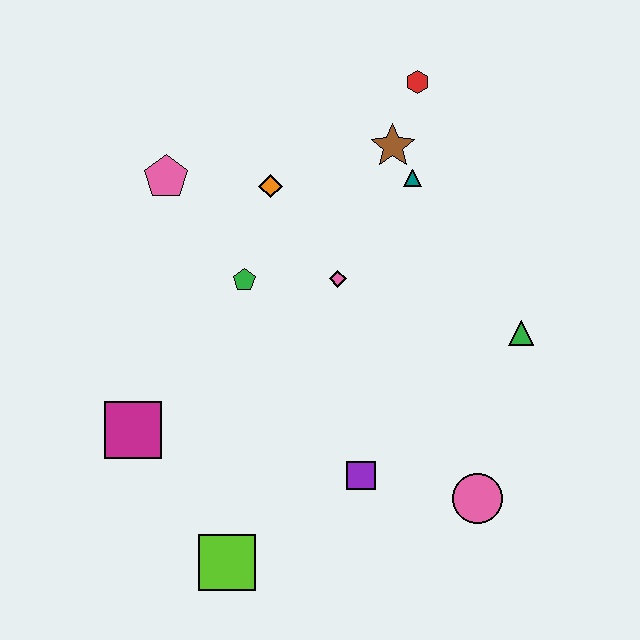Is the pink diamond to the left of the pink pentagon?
No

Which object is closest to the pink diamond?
The green pentagon is closest to the pink diamond.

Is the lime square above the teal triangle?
No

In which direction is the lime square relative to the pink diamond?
The lime square is below the pink diamond.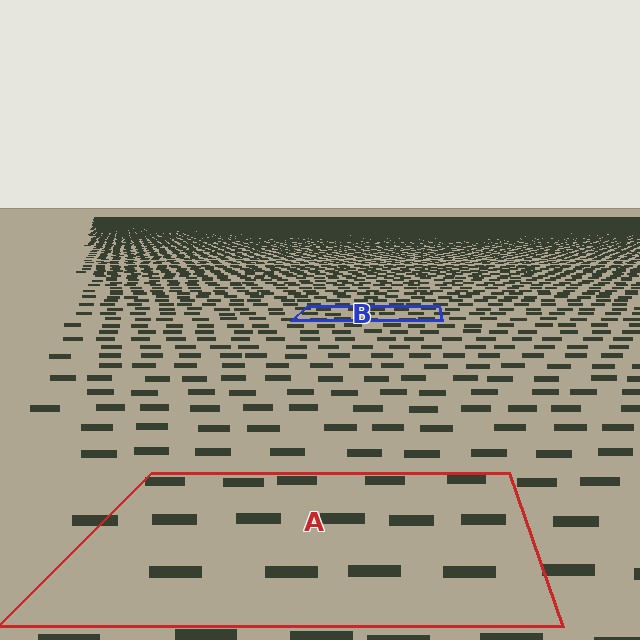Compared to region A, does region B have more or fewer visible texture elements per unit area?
Region B has more texture elements per unit area — they are packed more densely because it is farther away.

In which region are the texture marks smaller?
The texture marks are smaller in region B, because it is farther away.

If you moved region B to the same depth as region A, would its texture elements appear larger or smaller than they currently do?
They would appear larger. At a closer depth, the same texture elements are projected at a bigger on-screen size.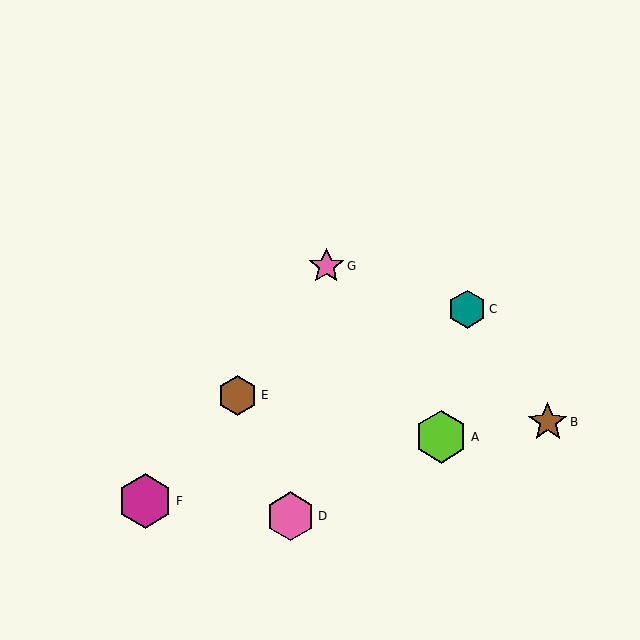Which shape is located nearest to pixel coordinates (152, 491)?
The magenta hexagon (labeled F) at (145, 501) is nearest to that location.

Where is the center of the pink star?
The center of the pink star is at (326, 266).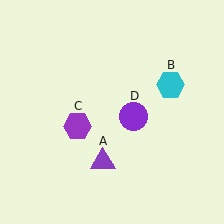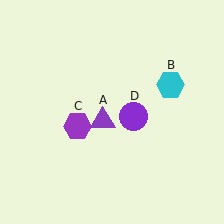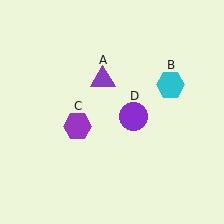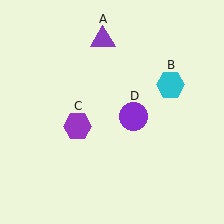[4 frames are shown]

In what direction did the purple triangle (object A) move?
The purple triangle (object A) moved up.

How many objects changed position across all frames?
1 object changed position: purple triangle (object A).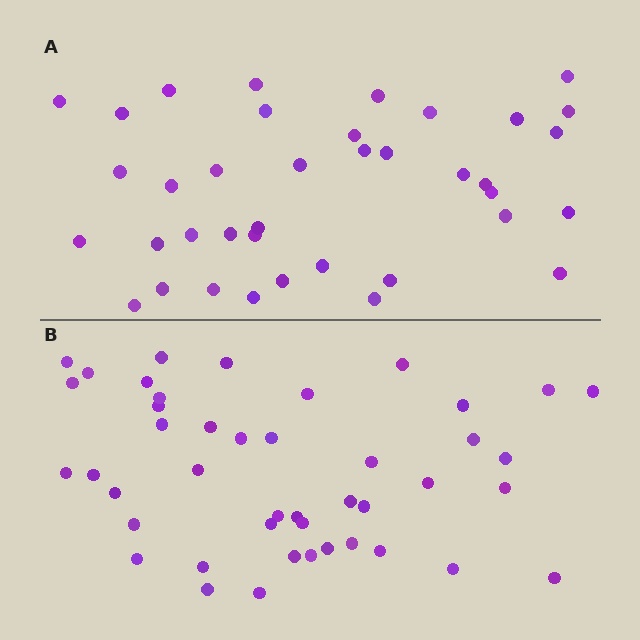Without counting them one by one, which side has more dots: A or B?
Region B (the bottom region) has more dots.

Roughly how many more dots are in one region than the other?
Region B has about 6 more dots than region A.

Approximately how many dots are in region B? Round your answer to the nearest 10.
About 40 dots. (The exact count is 44, which rounds to 40.)